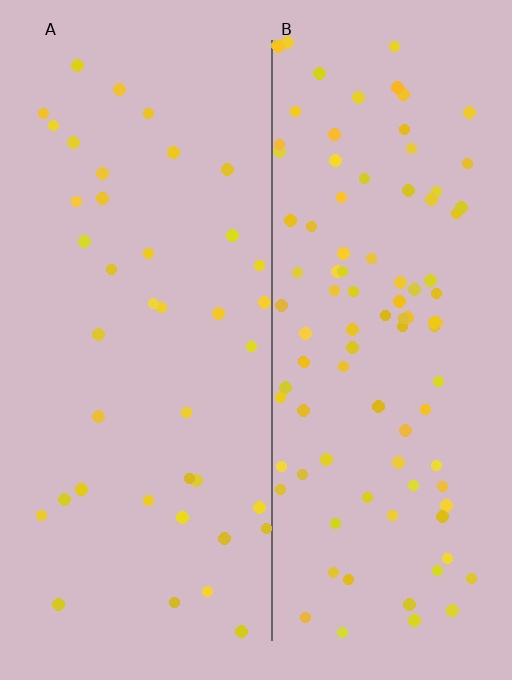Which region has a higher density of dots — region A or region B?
B (the right).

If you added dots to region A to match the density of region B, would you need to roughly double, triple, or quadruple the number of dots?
Approximately triple.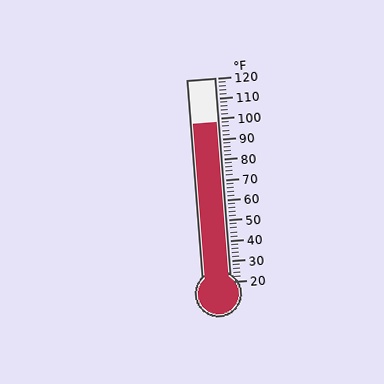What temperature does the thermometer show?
The thermometer shows approximately 98°F.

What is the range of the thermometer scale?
The thermometer scale ranges from 20°F to 120°F.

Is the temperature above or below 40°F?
The temperature is above 40°F.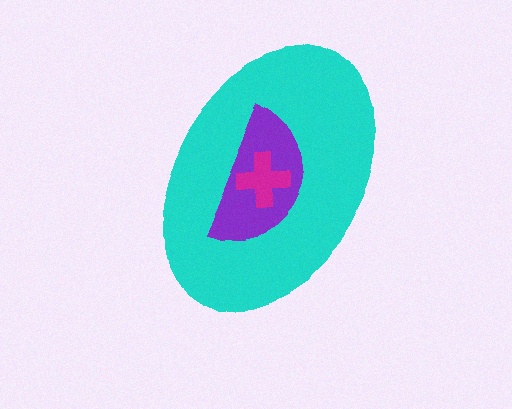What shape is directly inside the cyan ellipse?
The purple semicircle.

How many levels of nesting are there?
3.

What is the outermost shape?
The cyan ellipse.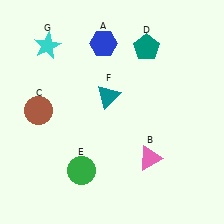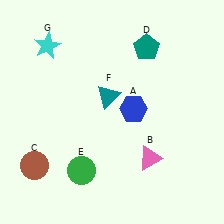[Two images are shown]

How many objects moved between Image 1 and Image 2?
2 objects moved between the two images.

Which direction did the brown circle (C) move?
The brown circle (C) moved down.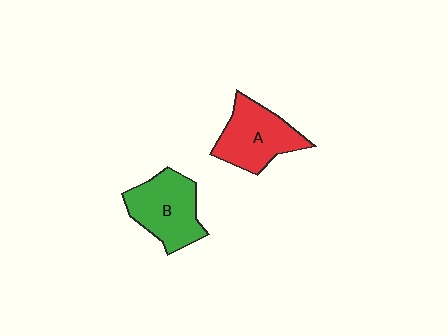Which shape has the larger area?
Shape B (green).